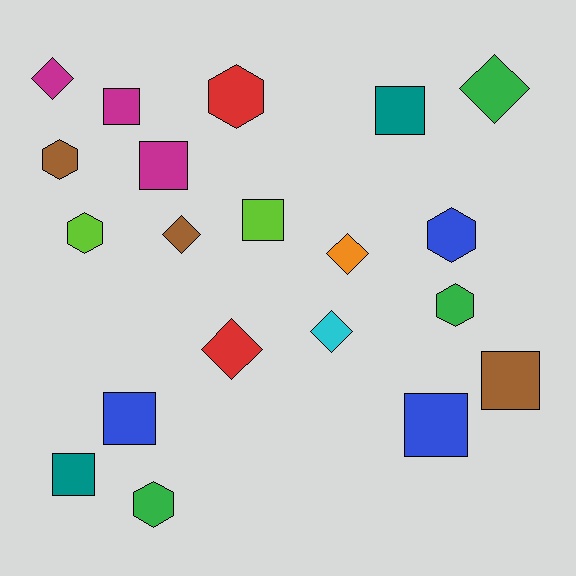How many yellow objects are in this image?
There are no yellow objects.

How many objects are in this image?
There are 20 objects.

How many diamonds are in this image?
There are 6 diamonds.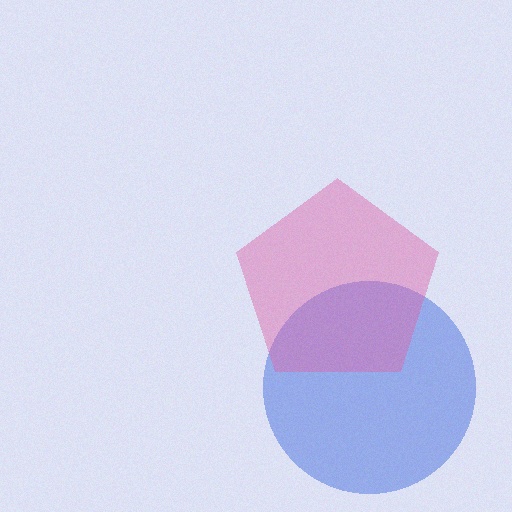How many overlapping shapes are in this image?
There are 2 overlapping shapes in the image.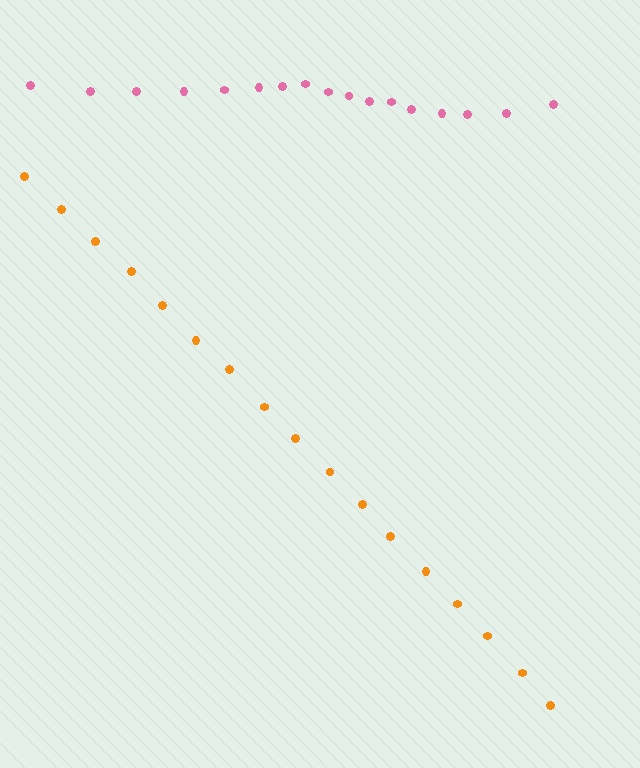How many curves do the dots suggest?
There are 2 distinct paths.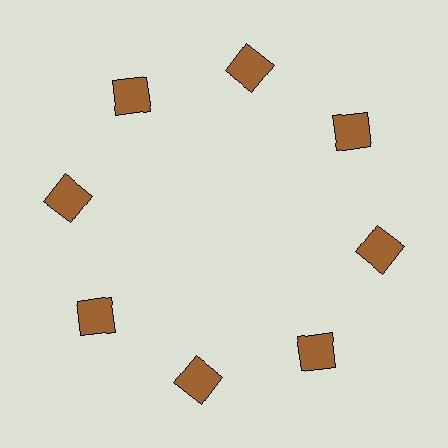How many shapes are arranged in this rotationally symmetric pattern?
There are 8 shapes, arranged in 8 groups of 1.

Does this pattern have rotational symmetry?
Yes, this pattern has 8-fold rotational symmetry. It looks the same after rotating 45 degrees around the center.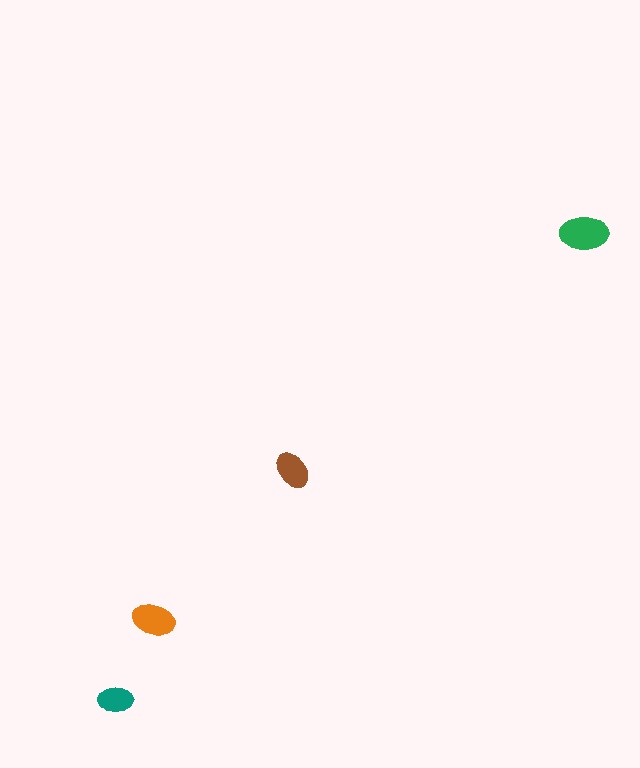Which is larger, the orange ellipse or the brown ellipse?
The orange one.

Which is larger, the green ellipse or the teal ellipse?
The green one.